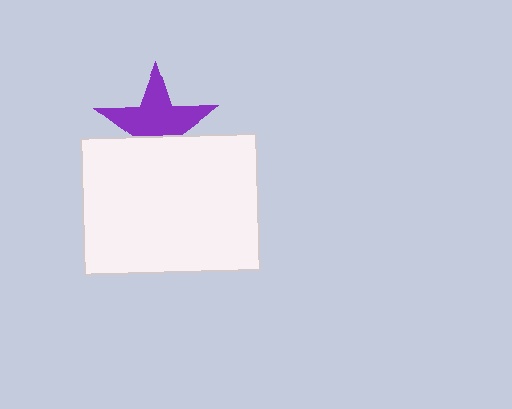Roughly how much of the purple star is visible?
About half of it is visible (roughly 65%).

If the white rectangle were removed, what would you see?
You would see the complete purple star.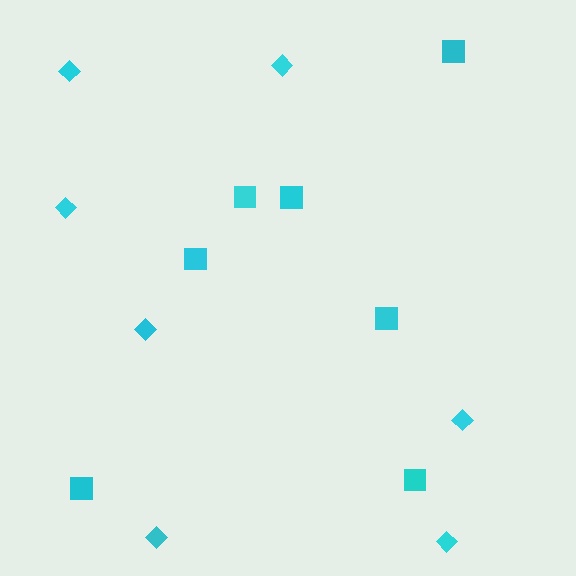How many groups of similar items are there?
There are 2 groups: one group of squares (7) and one group of diamonds (7).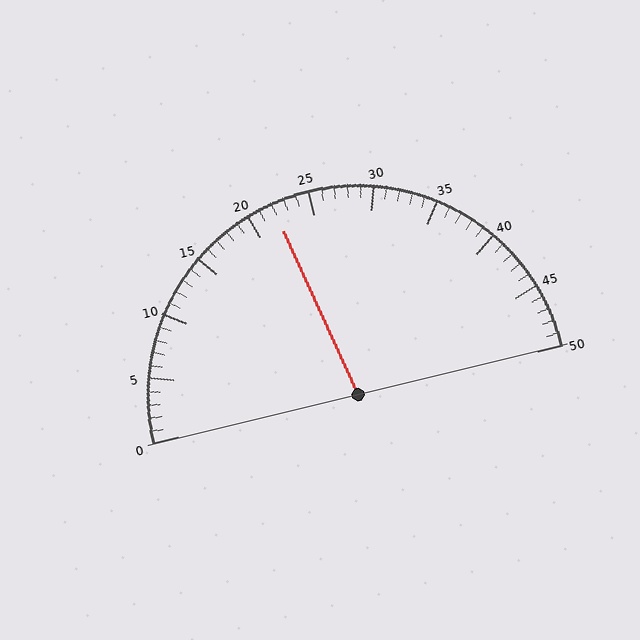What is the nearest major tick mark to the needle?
The nearest major tick mark is 20.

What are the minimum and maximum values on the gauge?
The gauge ranges from 0 to 50.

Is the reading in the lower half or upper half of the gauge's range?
The reading is in the lower half of the range (0 to 50).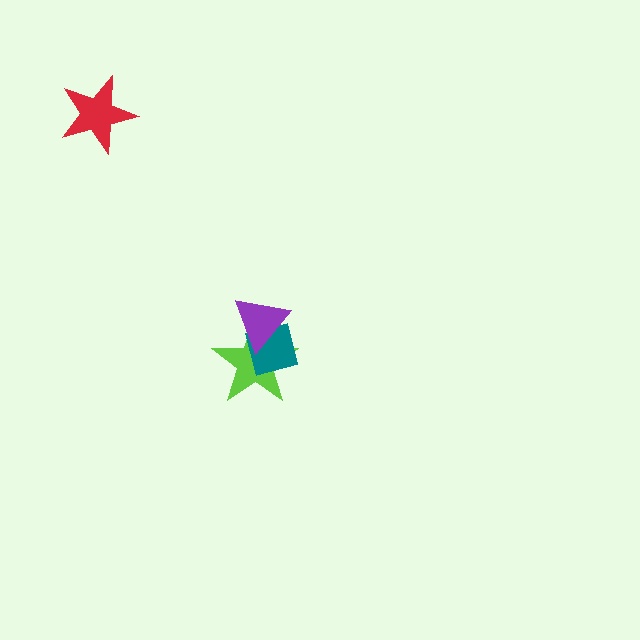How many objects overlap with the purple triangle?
2 objects overlap with the purple triangle.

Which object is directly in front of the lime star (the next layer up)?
The teal square is directly in front of the lime star.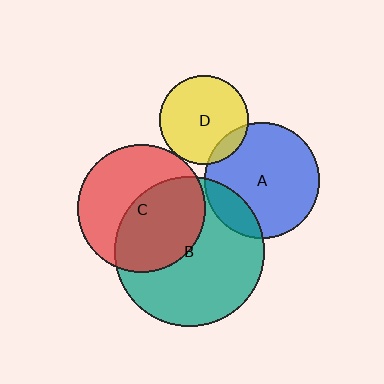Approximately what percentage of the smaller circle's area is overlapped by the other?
Approximately 50%.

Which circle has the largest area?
Circle B (teal).